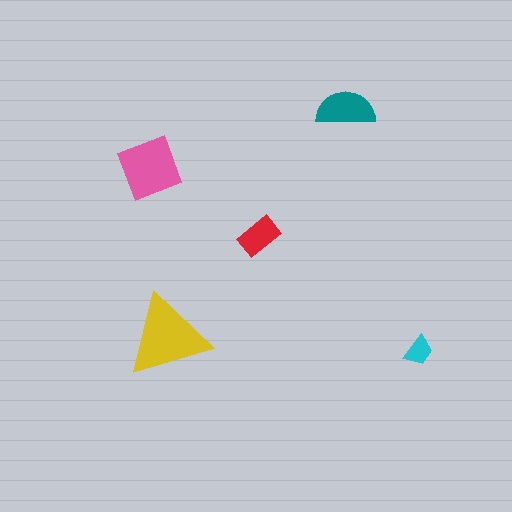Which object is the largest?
The yellow triangle.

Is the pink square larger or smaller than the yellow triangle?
Smaller.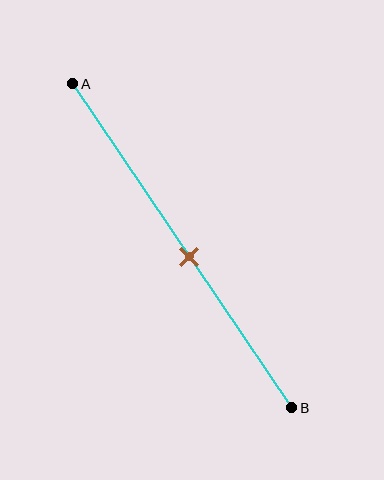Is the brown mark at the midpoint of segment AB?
No, the mark is at about 55% from A, not at the 50% midpoint.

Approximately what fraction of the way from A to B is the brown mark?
The brown mark is approximately 55% of the way from A to B.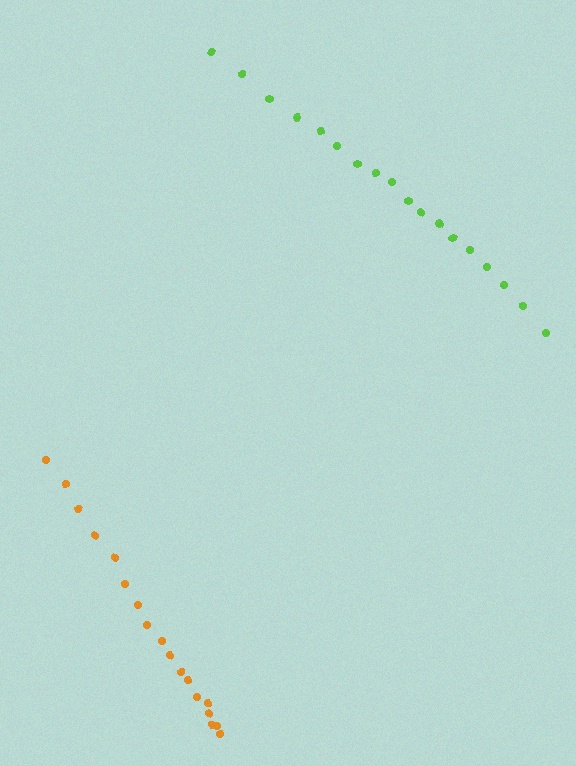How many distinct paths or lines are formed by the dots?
There are 2 distinct paths.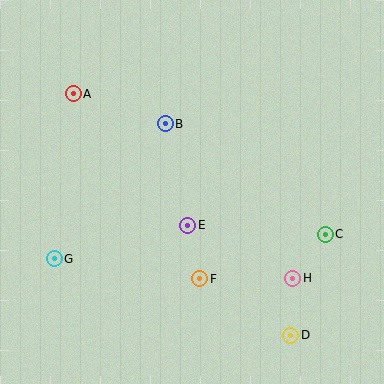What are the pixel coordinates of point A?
Point A is at (73, 94).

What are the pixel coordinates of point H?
Point H is at (293, 278).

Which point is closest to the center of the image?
Point E at (188, 225) is closest to the center.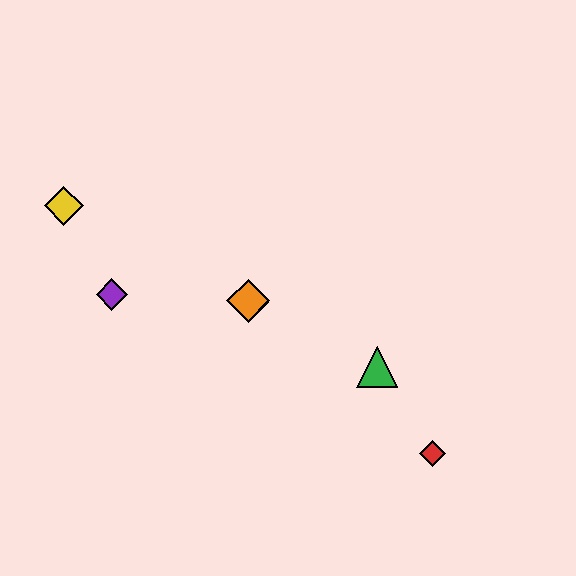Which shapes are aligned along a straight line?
The blue diamond, the green triangle, the yellow diamond, the orange diamond are aligned along a straight line.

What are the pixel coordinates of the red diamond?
The red diamond is at (433, 454).